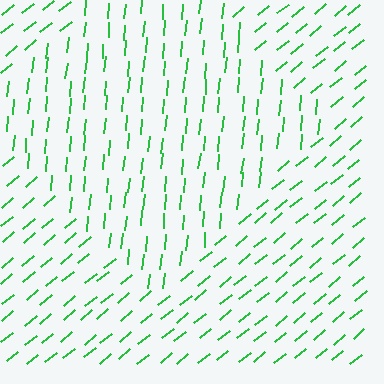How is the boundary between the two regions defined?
The boundary is defined purely by a change in line orientation (approximately 45 degrees difference). All lines are the same color and thickness.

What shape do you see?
I see a diamond.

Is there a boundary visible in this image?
Yes, there is a texture boundary formed by a change in line orientation.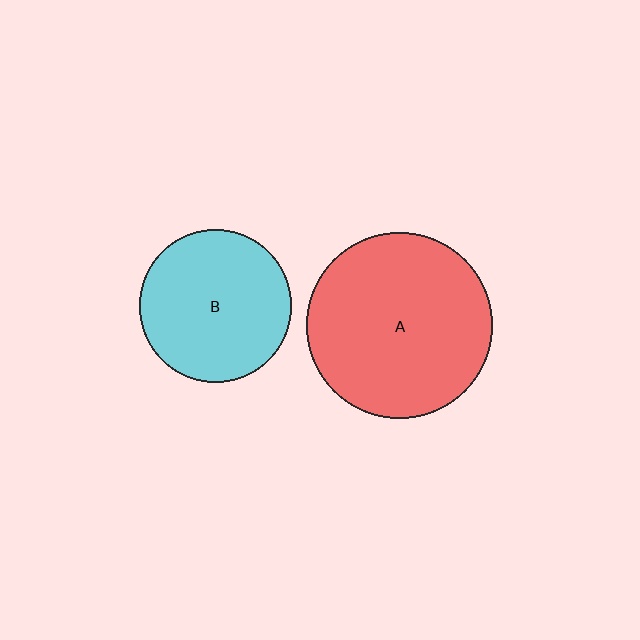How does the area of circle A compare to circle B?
Approximately 1.5 times.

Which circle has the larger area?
Circle A (red).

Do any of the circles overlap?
No, none of the circles overlap.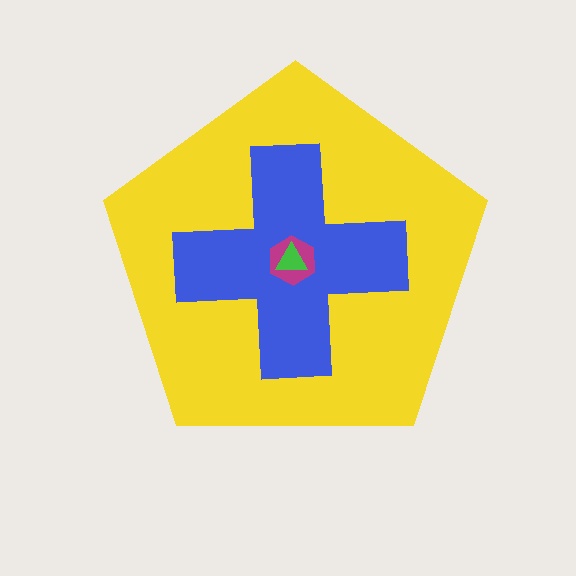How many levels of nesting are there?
4.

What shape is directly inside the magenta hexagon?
The green triangle.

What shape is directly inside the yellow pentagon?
The blue cross.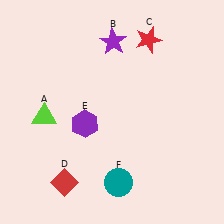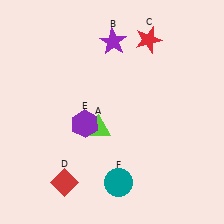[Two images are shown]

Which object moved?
The lime triangle (A) moved right.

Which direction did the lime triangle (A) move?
The lime triangle (A) moved right.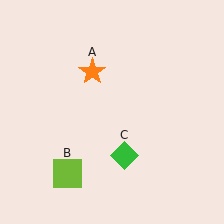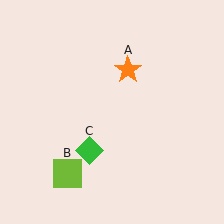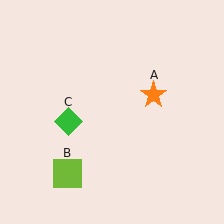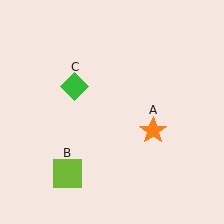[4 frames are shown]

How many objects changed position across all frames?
2 objects changed position: orange star (object A), green diamond (object C).